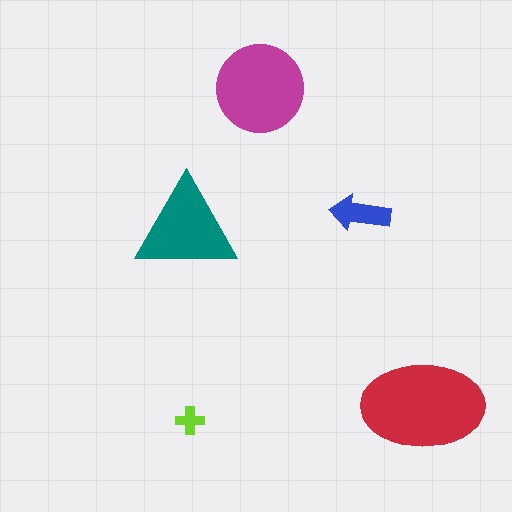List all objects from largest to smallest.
The red ellipse, the magenta circle, the teal triangle, the blue arrow, the lime cross.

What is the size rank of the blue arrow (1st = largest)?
4th.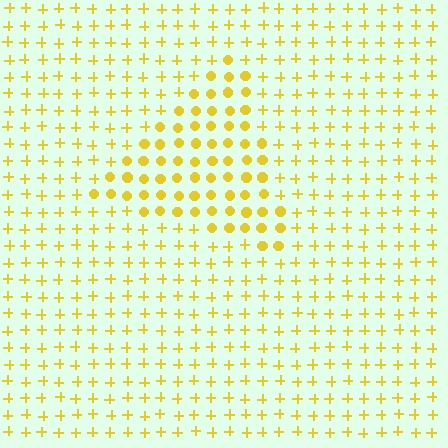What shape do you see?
I see a triangle.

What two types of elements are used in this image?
The image uses circles inside the triangle region and plus signs outside it.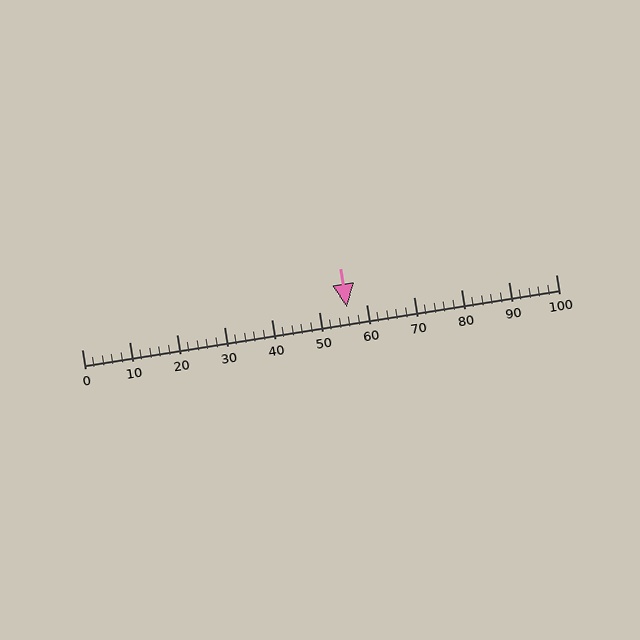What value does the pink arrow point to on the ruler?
The pink arrow points to approximately 56.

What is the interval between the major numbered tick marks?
The major tick marks are spaced 10 units apart.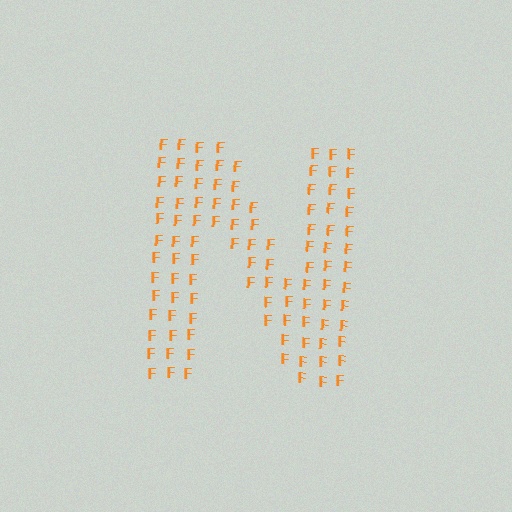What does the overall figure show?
The overall figure shows the letter N.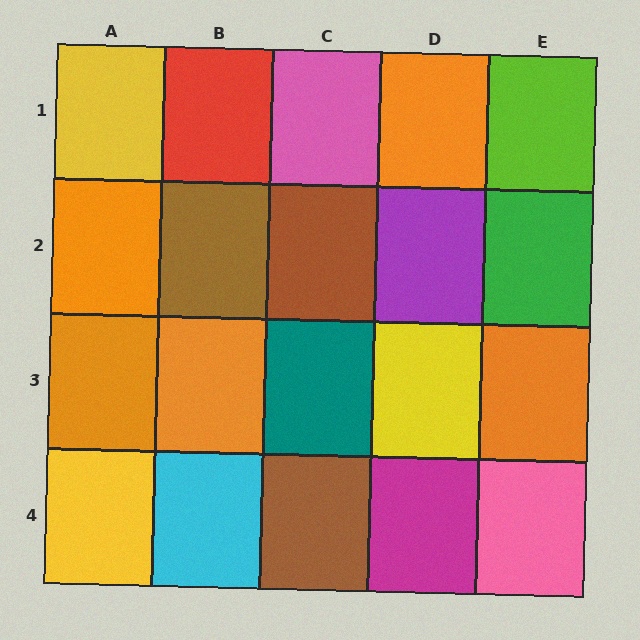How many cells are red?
1 cell is red.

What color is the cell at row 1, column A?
Yellow.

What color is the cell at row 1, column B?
Red.